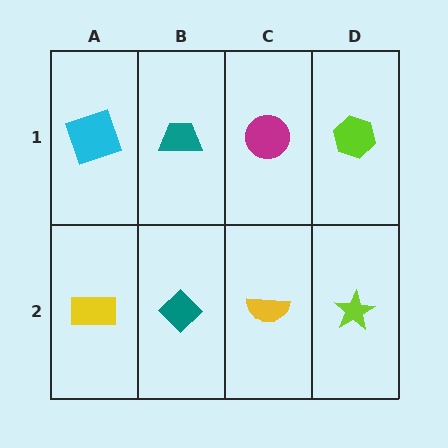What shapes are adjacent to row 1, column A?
A yellow rectangle (row 2, column A), a teal trapezoid (row 1, column B).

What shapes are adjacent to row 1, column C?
A yellow semicircle (row 2, column C), a teal trapezoid (row 1, column B), a lime hexagon (row 1, column D).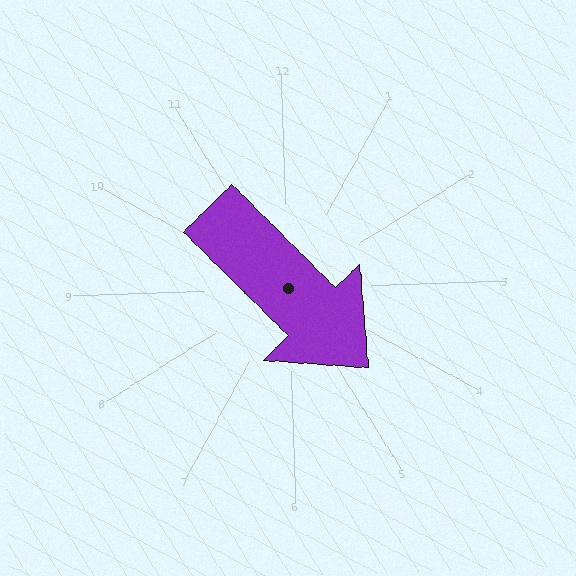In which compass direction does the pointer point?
Southeast.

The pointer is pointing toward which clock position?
Roughly 5 o'clock.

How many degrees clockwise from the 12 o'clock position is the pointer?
Approximately 137 degrees.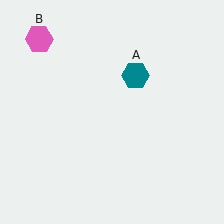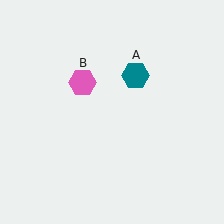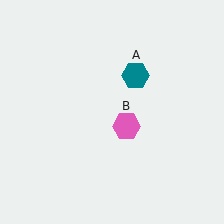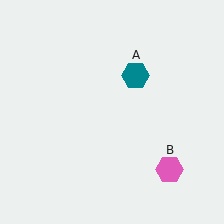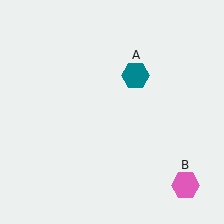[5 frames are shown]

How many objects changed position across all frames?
1 object changed position: pink hexagon (object B).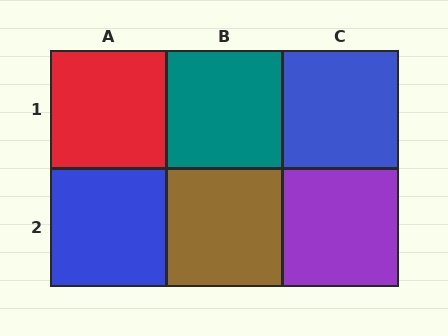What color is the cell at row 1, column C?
Blue.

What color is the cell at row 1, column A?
Red.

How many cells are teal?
1 cell is teal.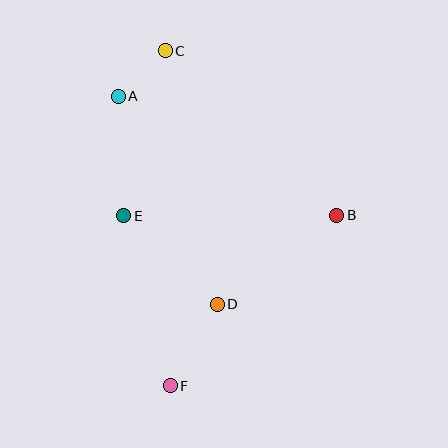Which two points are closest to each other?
Points A and C are closest to each other.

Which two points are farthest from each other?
Points C and F are farthest from each other.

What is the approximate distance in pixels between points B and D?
The distance between B and D is approximately 149 pixels.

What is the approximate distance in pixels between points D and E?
The distance between D and E is approximately 129 pixels.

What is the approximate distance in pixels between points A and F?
The distance between A and F is approximately 294 pixels.